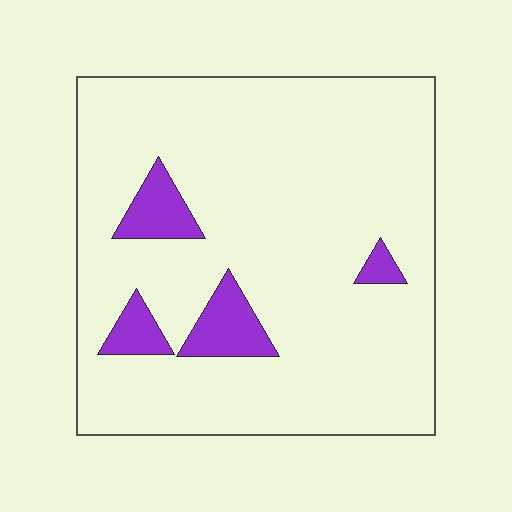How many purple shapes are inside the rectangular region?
4.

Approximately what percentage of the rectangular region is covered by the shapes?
Approximately 10%.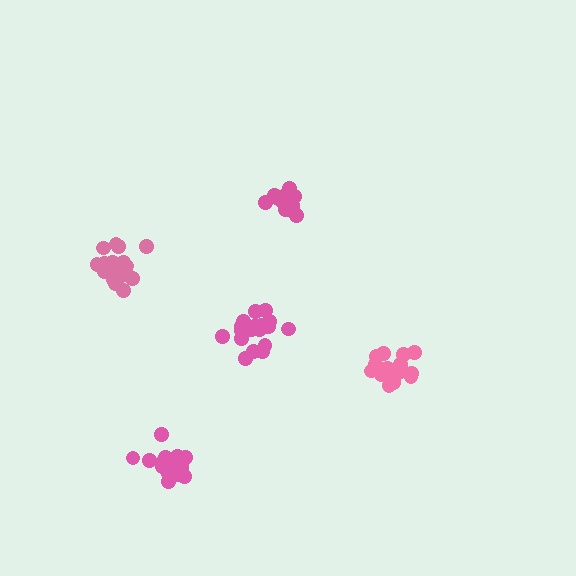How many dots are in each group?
Group 1: 20 dots, Group 2: 15 dots, Group 3: 18 dots, Group 4: 19 dots, Group 5: 16 dots (88 total).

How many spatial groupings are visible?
There are 5 spatial groupings.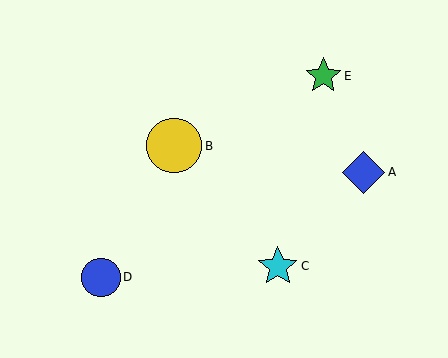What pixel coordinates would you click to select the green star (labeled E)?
Click at (323, 76) to select the green star E.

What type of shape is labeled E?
Shape E is a green star.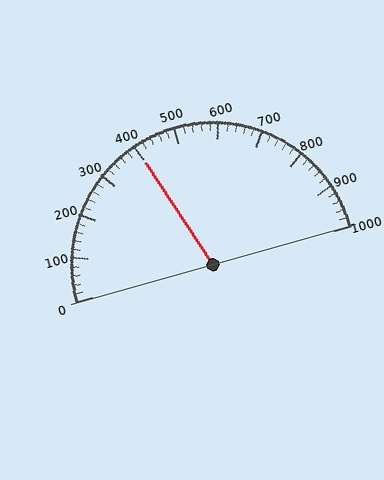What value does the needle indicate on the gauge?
The needle indicates approximately 400.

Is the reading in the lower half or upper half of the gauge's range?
The reading is in the lower half of the range (0 to 1000).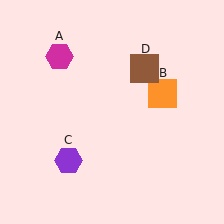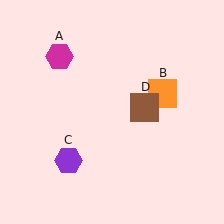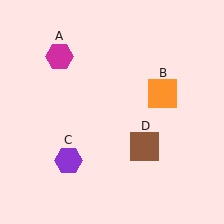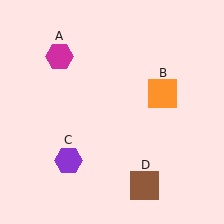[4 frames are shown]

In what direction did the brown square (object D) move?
The brown square (object D) moved down.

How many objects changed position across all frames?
1 object changed position: brown square (object D).